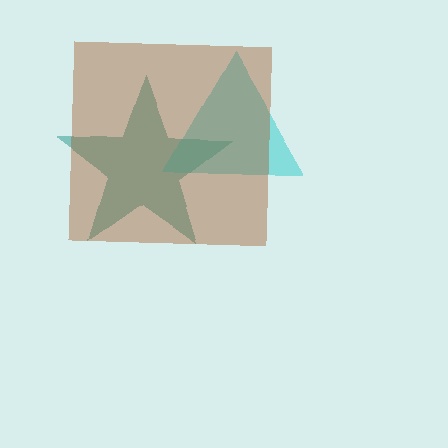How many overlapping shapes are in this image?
There are 3 overlapping shapes in the image.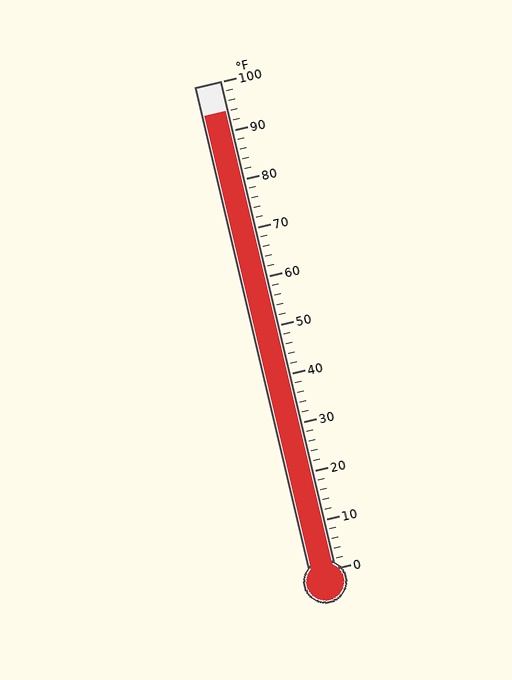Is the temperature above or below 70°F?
The temperature is above 70°F.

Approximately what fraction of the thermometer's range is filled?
The thermometer is filled to approximately 95% of its range.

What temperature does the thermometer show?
The thermometer shows approximately 94°F.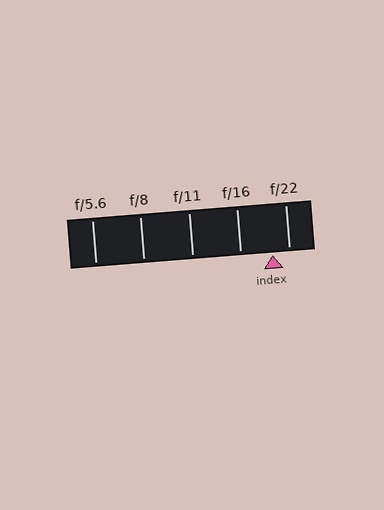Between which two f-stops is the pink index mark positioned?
The index mark is between f/16 and f/22.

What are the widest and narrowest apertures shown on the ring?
The widest aperture shown is f/5.6 and the narrowest is f/22.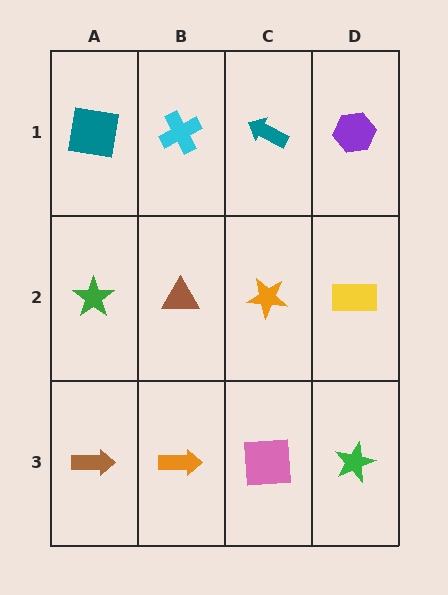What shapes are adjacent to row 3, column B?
A brown triangle (row 2, column B), a brown arrow (row 3, column A), a pink square (row 3, column C).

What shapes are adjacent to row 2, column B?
A cyan cross (row 1, column B), an orange arrow (row 3, column B), a green star (row 2, column A), an orange star (row 2, column C).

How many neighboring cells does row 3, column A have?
2.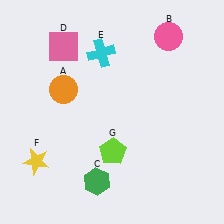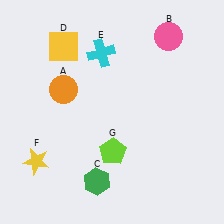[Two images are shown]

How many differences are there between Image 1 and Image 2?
There is 1 difference between the two images.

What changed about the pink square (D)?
In Image 1, D is pink. In Image 2, it changed to yellow.